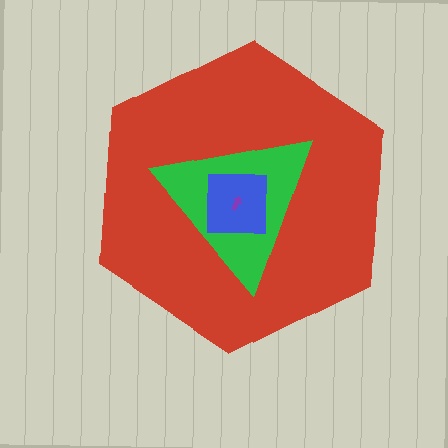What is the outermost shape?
The red hexagon.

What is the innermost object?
The purple arrow.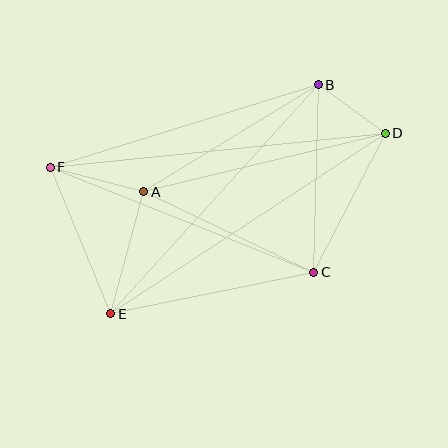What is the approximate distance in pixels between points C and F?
The distance between C and F is approximately 284 pixels.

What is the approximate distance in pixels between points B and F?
The distance between B and F is approximately 280 pixels.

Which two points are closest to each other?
Points B and D are closest to each other.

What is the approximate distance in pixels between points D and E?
The distance between D and E is approximately 328 pixels.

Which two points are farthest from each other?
Points D and F are farthest from each other.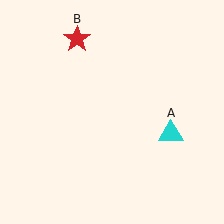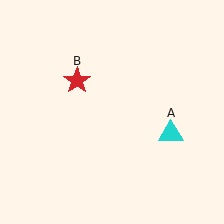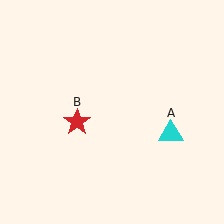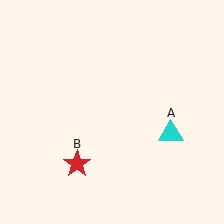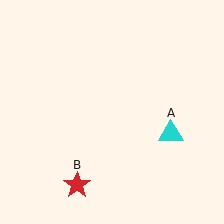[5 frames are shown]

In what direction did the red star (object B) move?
The red star (object B) moved down.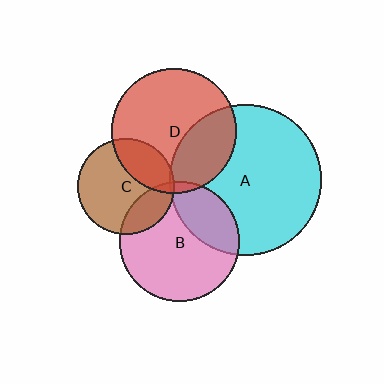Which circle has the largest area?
Circle A (cyan).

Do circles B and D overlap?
Yes.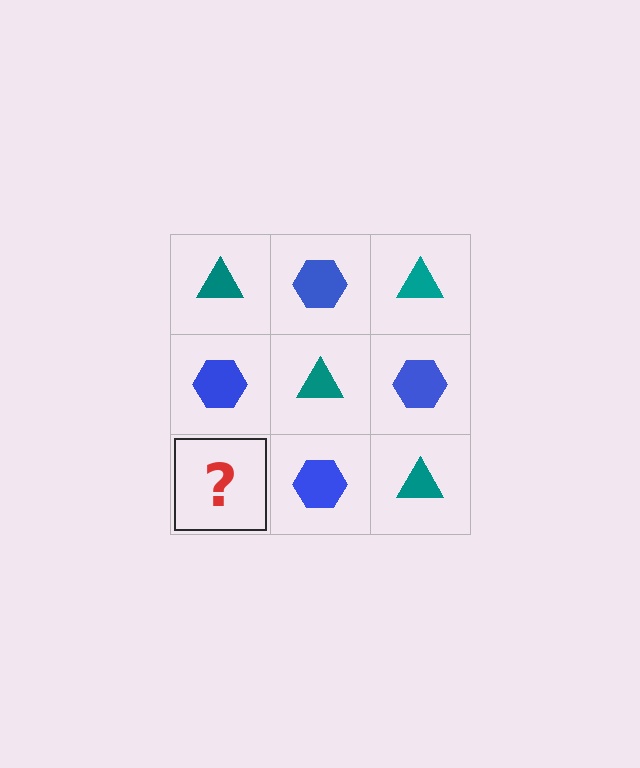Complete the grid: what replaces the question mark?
The question mark should be replaced with a teal triangle.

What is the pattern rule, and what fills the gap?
The rule is that it alternates teal triangle and blue hexagon in a checkerboard pattern. The gap should be filled with a teal triangle.